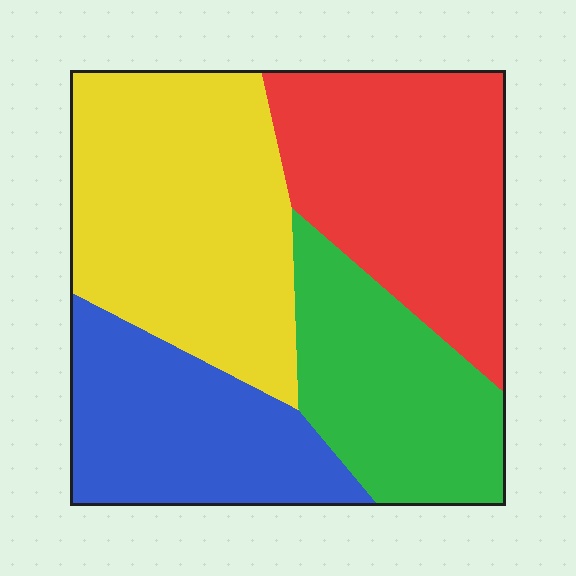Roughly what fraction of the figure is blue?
Blue takes up between a sixth and a third of the figure.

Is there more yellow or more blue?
Yellow.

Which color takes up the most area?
Yellow, at roughly 30%.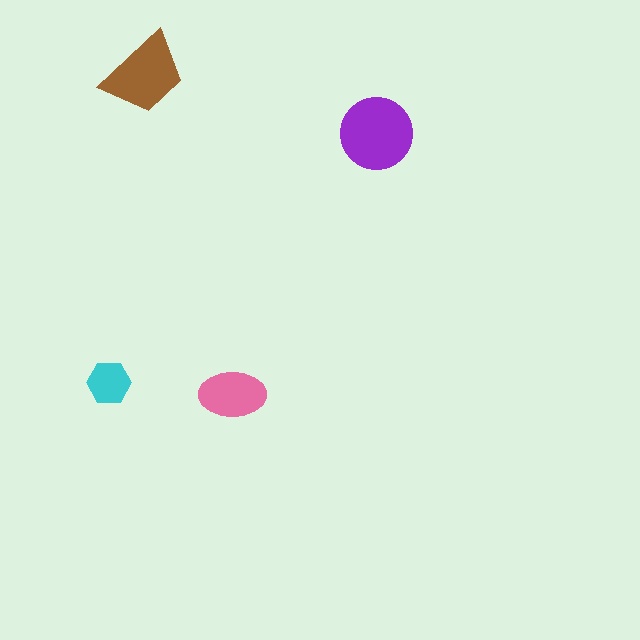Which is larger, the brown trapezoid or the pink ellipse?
The brown trapezoid.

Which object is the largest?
The purple circle.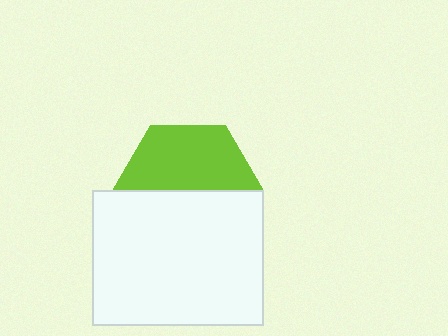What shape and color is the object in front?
The object in front is a white rectangle.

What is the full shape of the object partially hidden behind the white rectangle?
The partially hidden object is a lime hexagon.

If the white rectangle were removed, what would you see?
You would see the complete lime hexagon.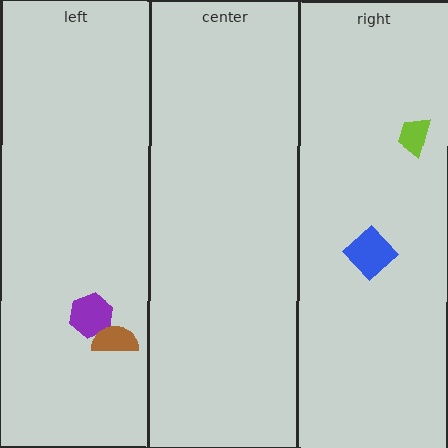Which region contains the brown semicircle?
The left region.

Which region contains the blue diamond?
The right region.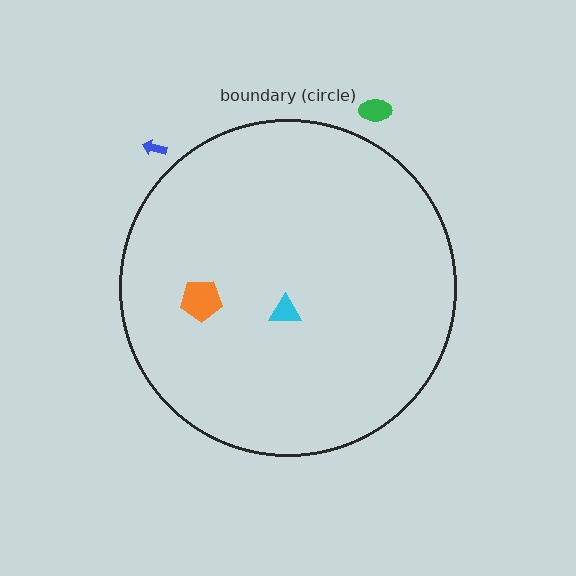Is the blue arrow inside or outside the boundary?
Outside.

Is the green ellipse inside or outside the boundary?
Outside.